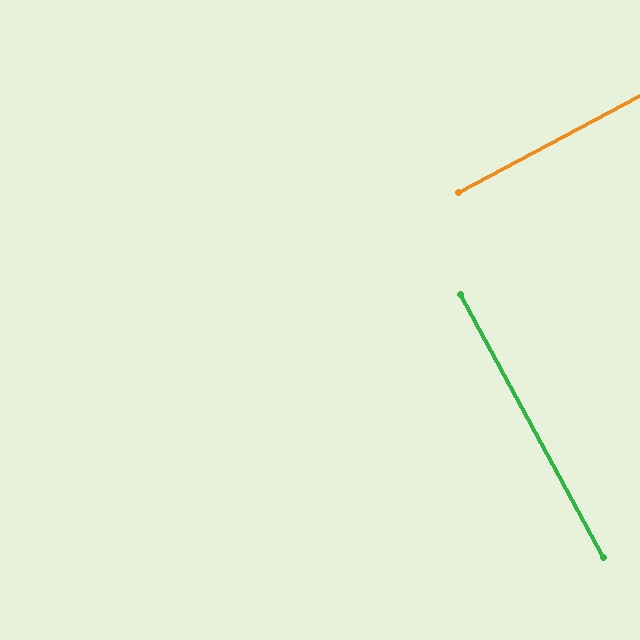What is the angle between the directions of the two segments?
Approximately 90 degrees.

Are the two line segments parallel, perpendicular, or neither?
Perpendicular — they meet at approximately 90°.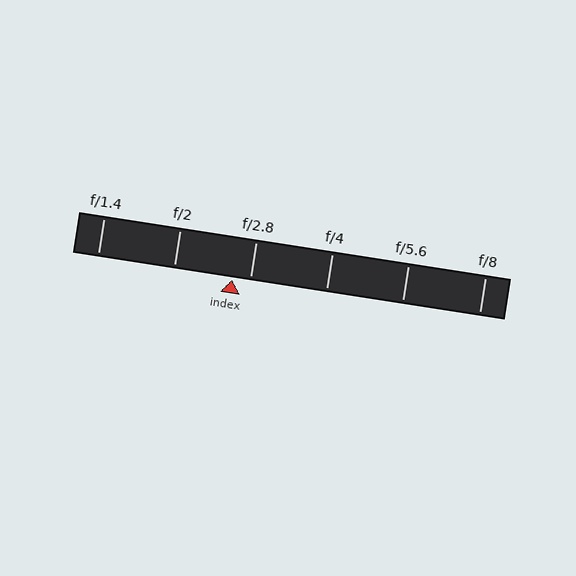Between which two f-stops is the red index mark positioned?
The index mark is between f/2 and f/2.8.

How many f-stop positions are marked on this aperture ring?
There are 6 f-stop positions marked.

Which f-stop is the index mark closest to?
The index mark is closest to f/2.8.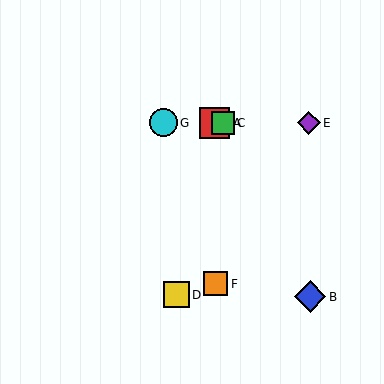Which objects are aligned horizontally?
Objects A, C, E, G are aligned horizontally.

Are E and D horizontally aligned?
No, E is at y≈123 and D is at y≈295.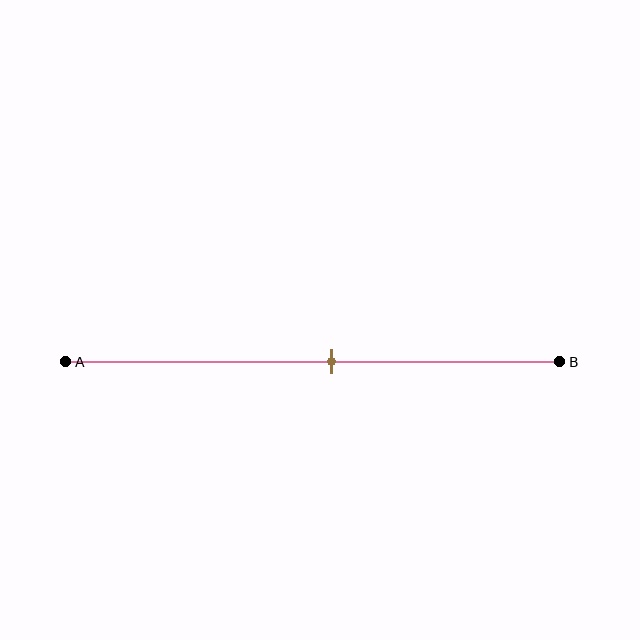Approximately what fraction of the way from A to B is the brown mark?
The brown mark is approximately 55% of the way from A to B.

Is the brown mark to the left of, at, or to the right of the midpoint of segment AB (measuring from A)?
The brown mark is to the right of the midpoint of segment AB.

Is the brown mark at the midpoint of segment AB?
No, the mark is at about 55% from A, not at the 50% midpoint.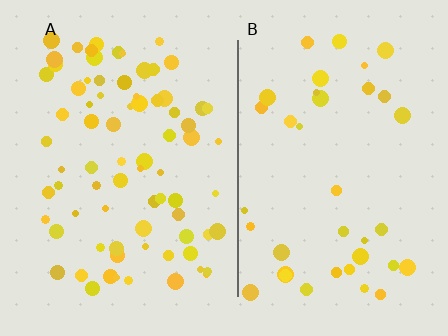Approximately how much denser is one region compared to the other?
Approximately 2.0× — region A over region B.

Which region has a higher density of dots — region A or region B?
A (the left).